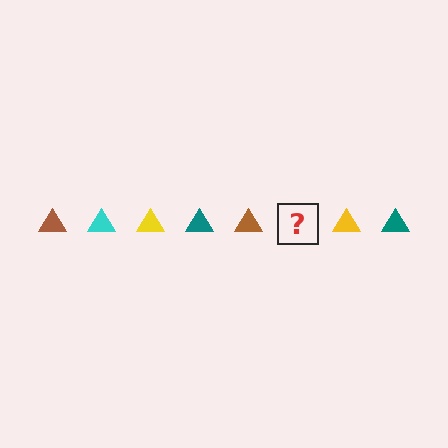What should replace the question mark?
The question mark should be replaced with a cyan triangle.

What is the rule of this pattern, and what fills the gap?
The rule is that the pattern cycles through brown, cyan, yellow, teal triangles. The gap should be filled with a cyan triangle.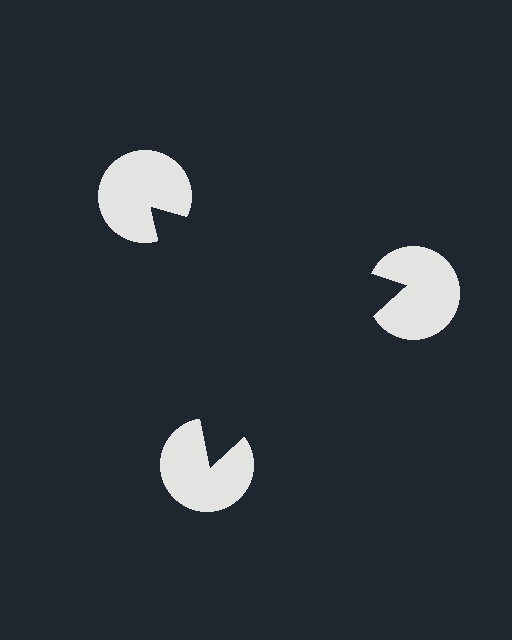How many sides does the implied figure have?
3 sides.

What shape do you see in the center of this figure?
An illusory triangle — its edges are inferred from the aligned wedge cuts in the pac-man discs, not physically drawn.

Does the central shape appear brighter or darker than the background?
It typically appears slightly darker than the background, even though no actual brightness change is drawn.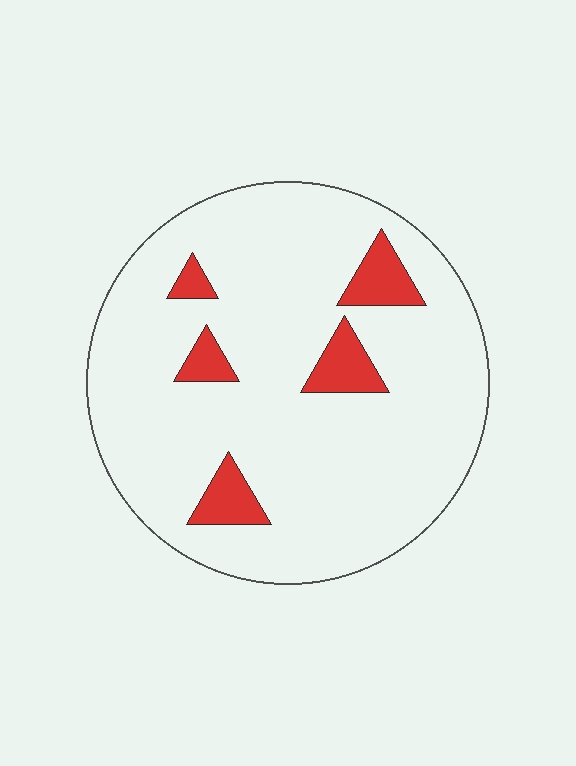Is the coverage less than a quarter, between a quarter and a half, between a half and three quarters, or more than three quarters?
Less than a quarter.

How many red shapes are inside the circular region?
5.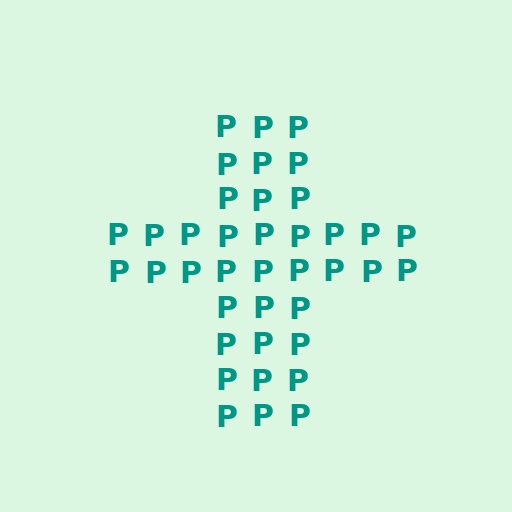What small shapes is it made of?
It is made of small letter P's.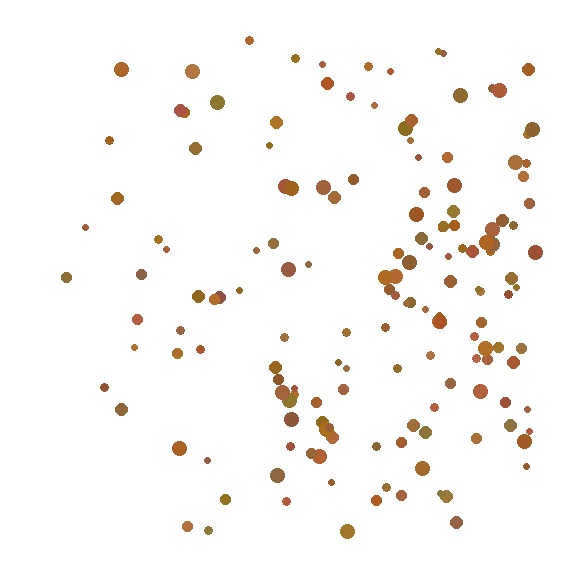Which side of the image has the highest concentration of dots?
The right.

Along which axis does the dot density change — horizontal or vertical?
Horizontal.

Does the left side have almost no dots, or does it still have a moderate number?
Still a moderate number, just noticeably fewer than the right.